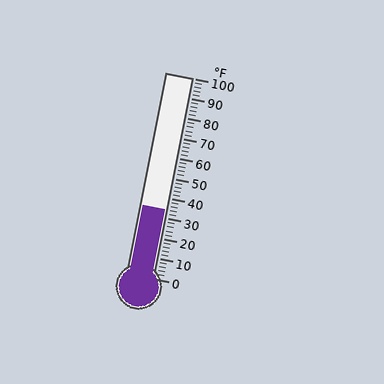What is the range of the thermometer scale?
The thermometer scale ranges from 0°F to 100°F.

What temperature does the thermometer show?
The thermometer shows approximately 34°F.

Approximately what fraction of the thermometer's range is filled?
The thermometer is filled to approximately 35% of its range.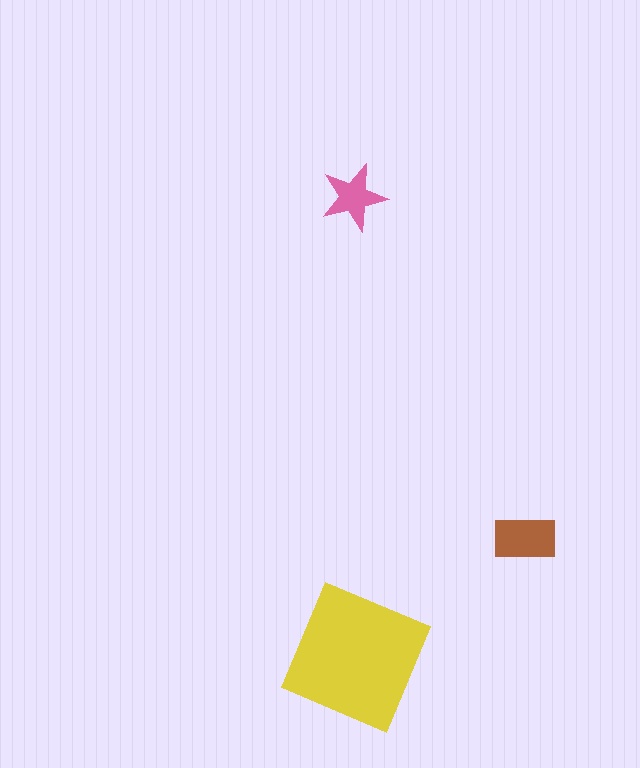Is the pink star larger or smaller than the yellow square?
Smaller.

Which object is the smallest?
The pink star.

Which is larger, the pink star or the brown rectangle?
The brown rectangle.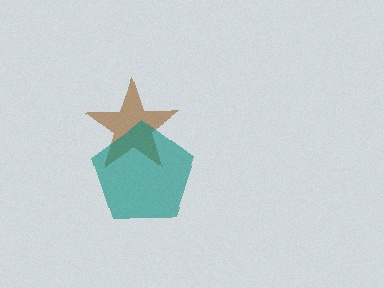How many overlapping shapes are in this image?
There are 2 overlapping shapes in the image.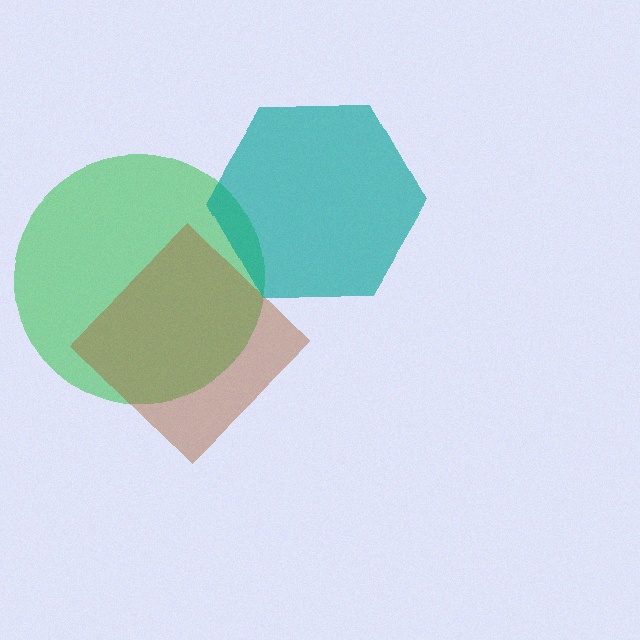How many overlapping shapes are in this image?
There are 3 overlapping shapes in the image.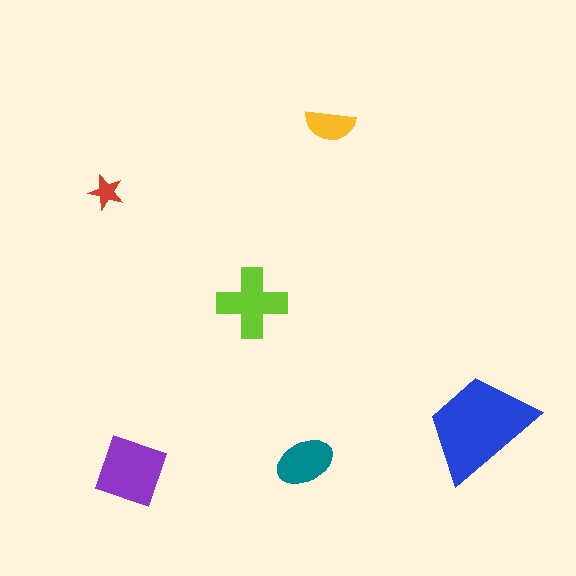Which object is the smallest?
The red star.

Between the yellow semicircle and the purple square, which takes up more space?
The purple square.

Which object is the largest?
The blue trapezoid.